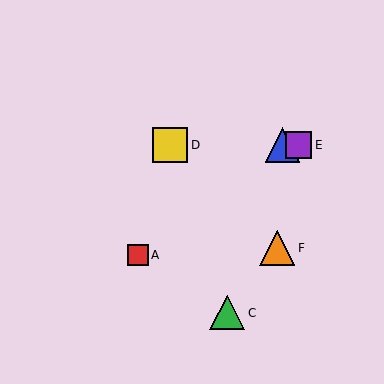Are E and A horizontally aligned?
No, E is at y≈145 and A is at y≈255.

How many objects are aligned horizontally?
3 objects (B, D, E) are aligned horizontally.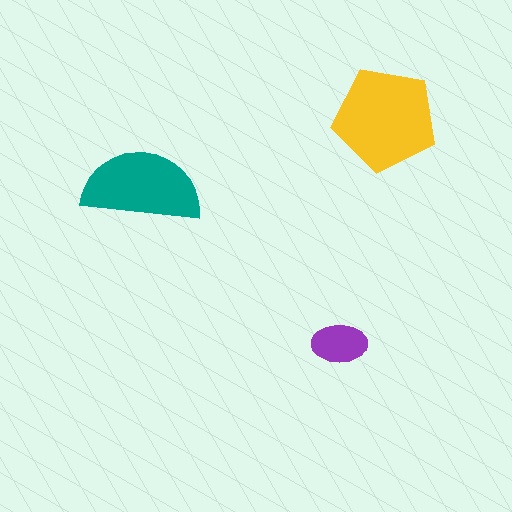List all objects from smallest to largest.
The purple ellipse, the teal semicircle, the yellow pentagon.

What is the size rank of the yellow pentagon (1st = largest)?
1st.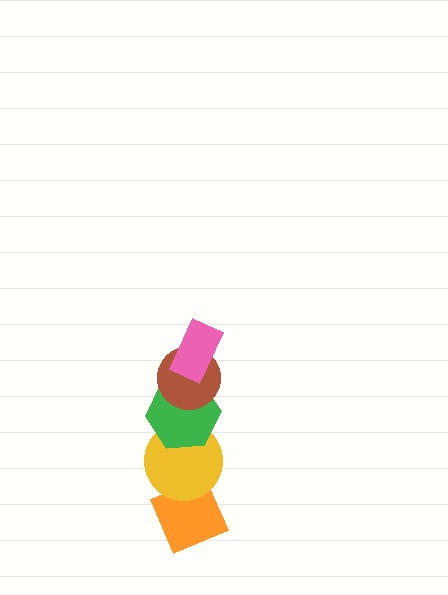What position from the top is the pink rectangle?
The pink rectangle is 1st from the top.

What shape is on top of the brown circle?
The pink rectangle is on top of the brown circle.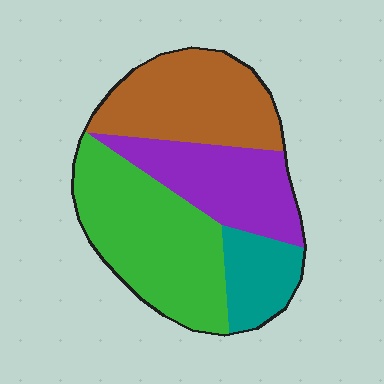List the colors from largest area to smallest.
From largest to smallest: green, brown, purple, teal.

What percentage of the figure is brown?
Brown covers about 30% of the figure.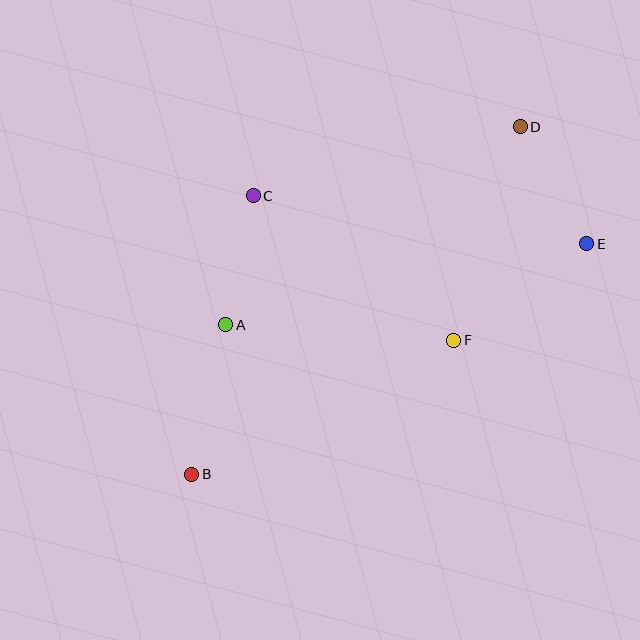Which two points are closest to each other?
Points A and C are closest to each other.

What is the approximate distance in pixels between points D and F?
The distance between D and F is approximately 224 pixels.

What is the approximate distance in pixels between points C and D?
The distance between C and D is approximately 276 pixels.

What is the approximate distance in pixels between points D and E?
The distance between D and E is approximately 135 pixels.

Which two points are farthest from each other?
Points B and D are farthest from each other.